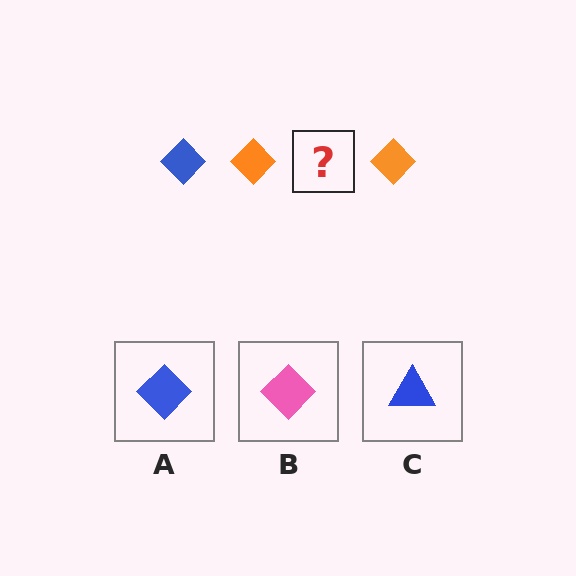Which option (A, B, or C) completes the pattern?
A.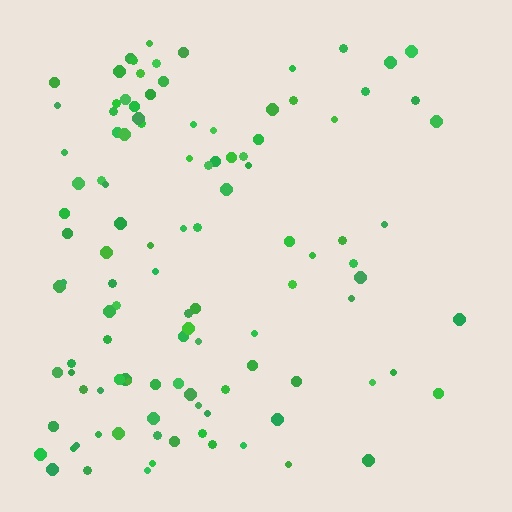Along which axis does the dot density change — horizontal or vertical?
Horizontal.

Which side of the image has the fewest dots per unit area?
The right.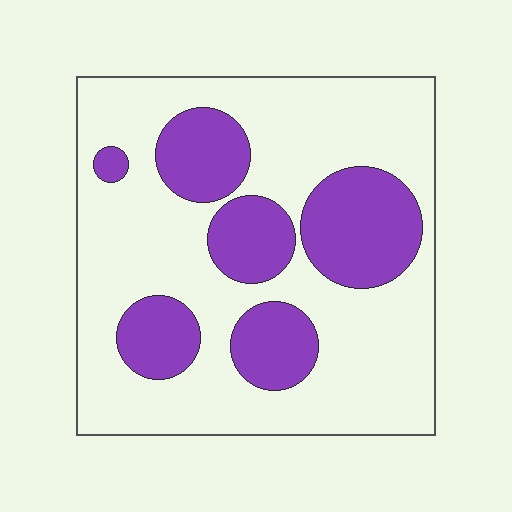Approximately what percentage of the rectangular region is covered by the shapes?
Approximately 30%.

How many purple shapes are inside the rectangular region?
6.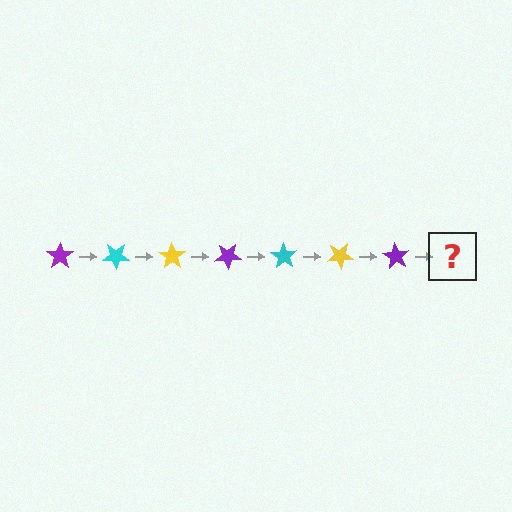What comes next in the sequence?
The next element should be a cyan star, rotated 245 degrees from the start.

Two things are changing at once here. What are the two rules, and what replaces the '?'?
The two rules are that it rotates 35 degrees each step and the color cycles through purple, cyan, and yellow. The '?' should be a cyan star, rotated 245 degrees from the start.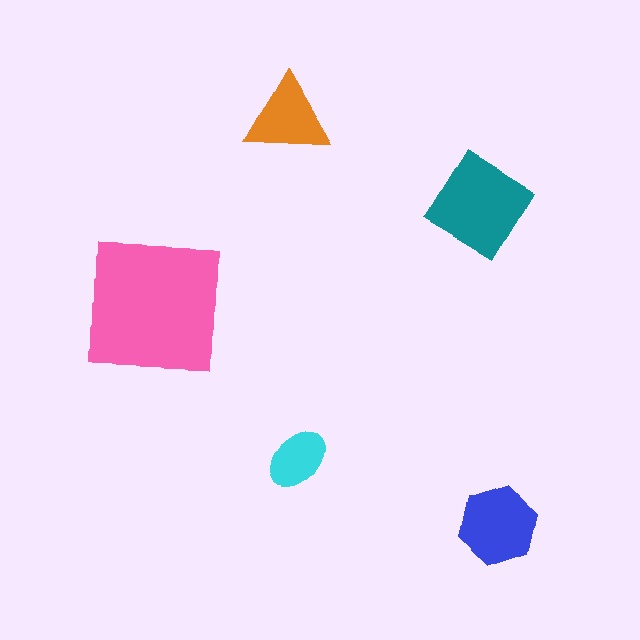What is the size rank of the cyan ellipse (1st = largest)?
5th.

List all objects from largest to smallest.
The pink square, the teal diamond, the blue hexagon, the orange triangle, the cyan ellipse.